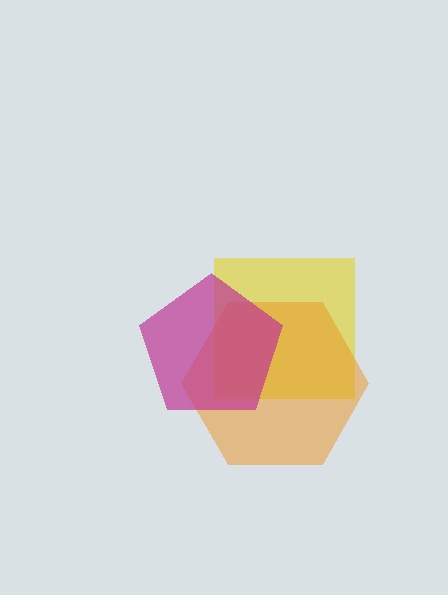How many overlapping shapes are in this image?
There are 3 overlapping shapes in the image.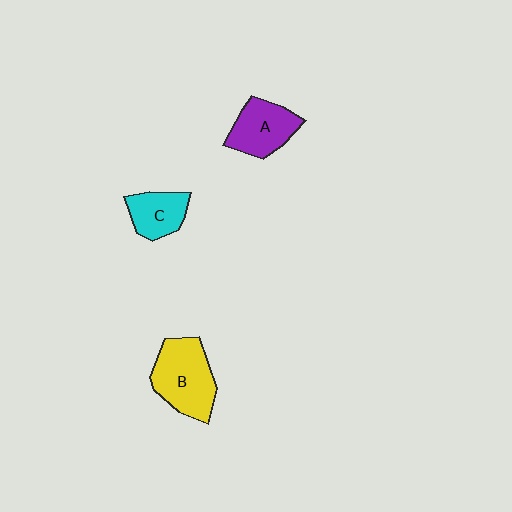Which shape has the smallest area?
Shape C (cyan).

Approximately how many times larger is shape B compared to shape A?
Approximately 1.3 times.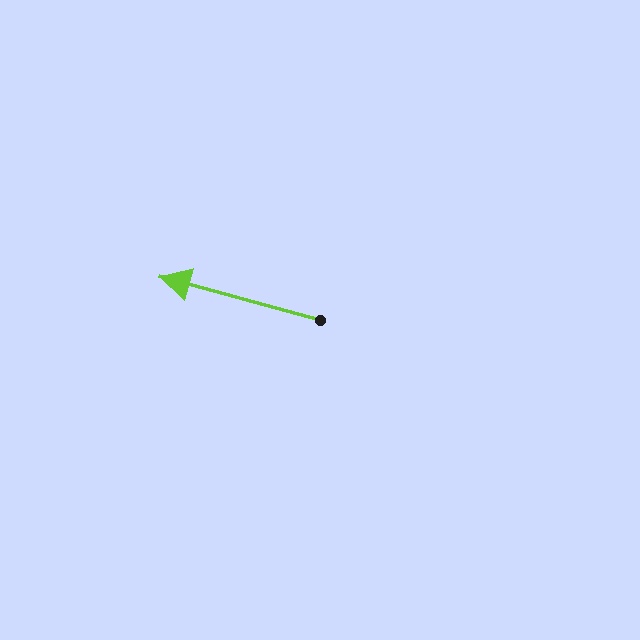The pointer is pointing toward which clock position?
Roughly 10 o'clock.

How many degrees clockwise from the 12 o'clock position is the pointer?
Approximately 285 degrees.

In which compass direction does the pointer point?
West.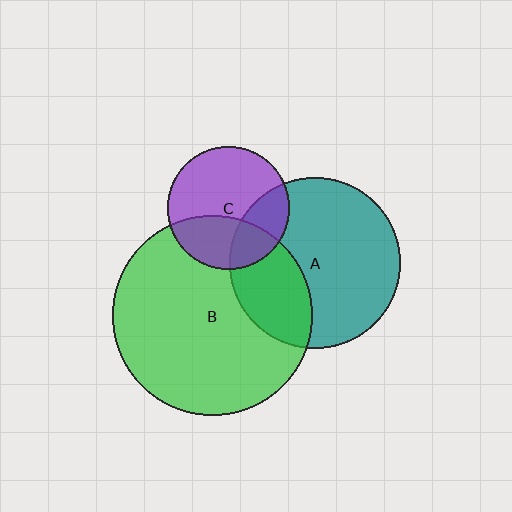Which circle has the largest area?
Circle B (green).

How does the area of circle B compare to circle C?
Approximately 2.7 times.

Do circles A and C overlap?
Yes.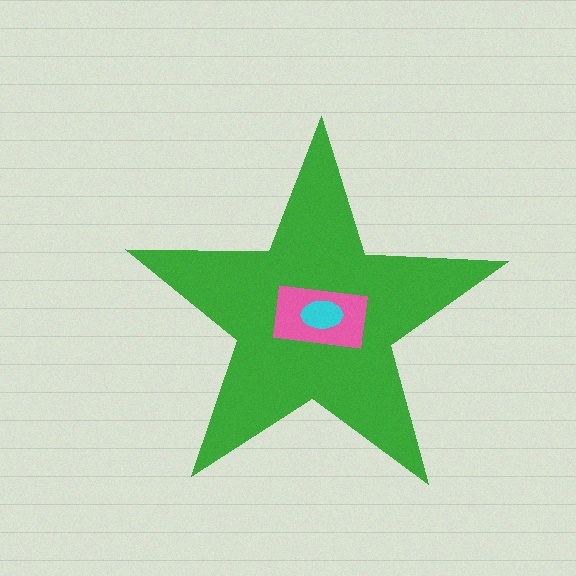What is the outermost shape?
The green star.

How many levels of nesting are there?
3.